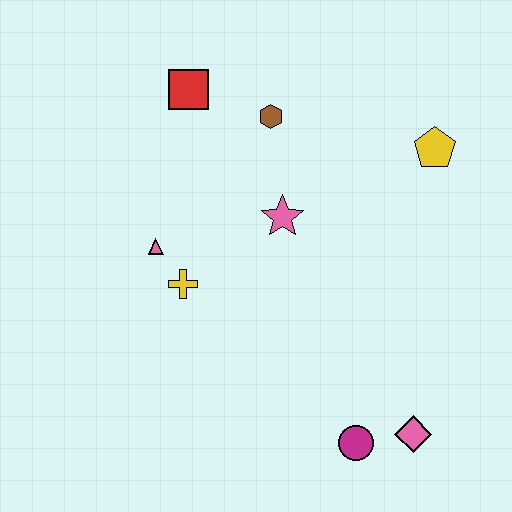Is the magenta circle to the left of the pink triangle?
No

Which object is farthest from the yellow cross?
The yellow pentagon is farthest from the yellow cross.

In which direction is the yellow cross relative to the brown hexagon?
The yellow cross is below the brown hexagon.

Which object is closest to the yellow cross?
The pink triangle is closest to the yellow cross.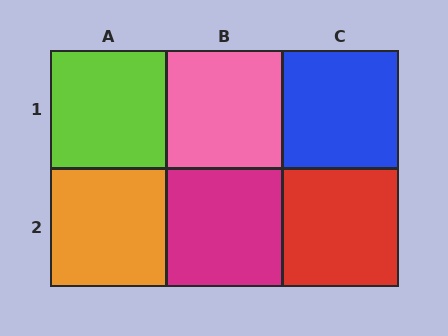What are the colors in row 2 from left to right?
Orange, magenta, red.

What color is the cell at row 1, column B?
Pink.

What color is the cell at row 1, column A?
Lime.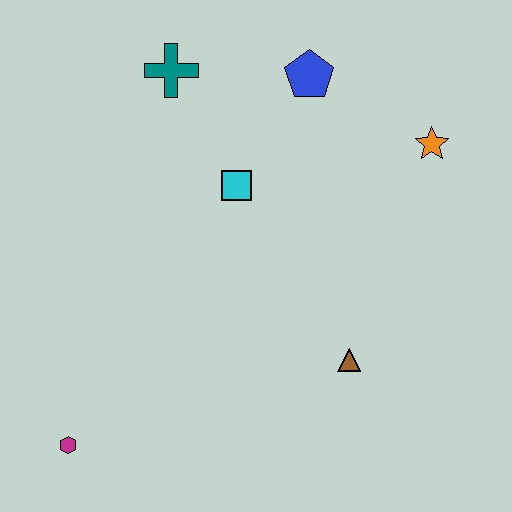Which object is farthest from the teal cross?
The magenta hexagon is farthest from the teal cross.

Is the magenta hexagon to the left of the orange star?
Yes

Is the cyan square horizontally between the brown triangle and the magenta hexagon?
Yes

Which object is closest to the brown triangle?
The cyan square is closest to the brown triangle.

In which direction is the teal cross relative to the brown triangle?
The teal cross is above the brown triangle.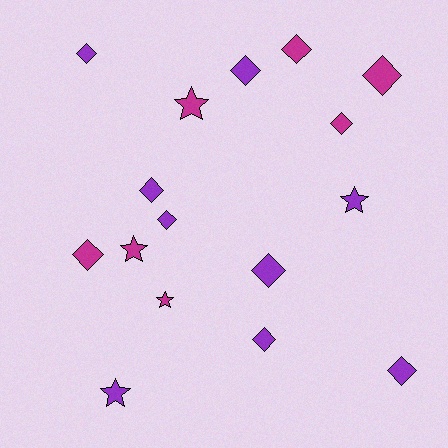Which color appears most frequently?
Purple, with 9 objects.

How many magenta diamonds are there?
There are 4 magenta diamonds.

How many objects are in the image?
There are 16 objects.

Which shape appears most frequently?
Diamond, with 11 objects.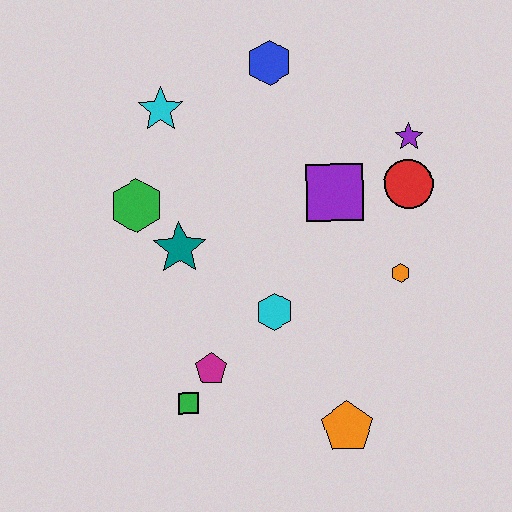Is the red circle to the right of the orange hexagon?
Yes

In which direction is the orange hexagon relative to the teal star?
The orange hexagon is to the right of the teal star.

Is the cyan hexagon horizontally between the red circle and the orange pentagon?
No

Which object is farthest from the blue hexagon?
The orange pentagon is farthest from the blue hexagon.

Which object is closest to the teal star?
The green hexagon is closest to the teal star.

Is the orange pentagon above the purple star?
No